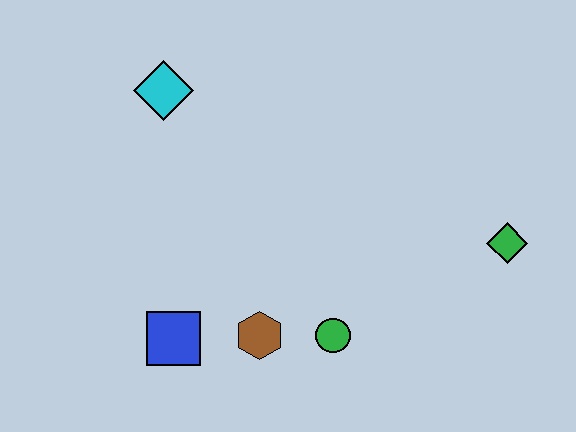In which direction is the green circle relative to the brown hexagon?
The green circle is to the right of the brown hexagon.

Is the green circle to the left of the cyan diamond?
No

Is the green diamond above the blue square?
Yes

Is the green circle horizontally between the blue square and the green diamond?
Yes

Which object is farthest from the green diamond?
The cyan diamond is farthest from the green diamond.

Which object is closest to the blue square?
The brown hexagon is closest to the blue square.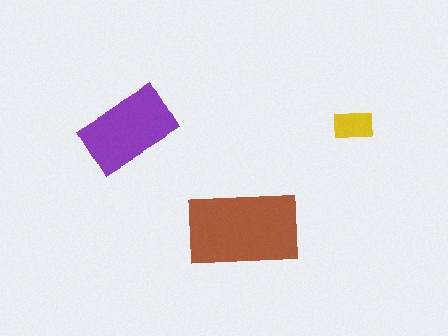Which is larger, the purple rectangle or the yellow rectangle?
The purple one.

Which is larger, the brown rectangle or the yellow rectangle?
The brown one.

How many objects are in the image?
There are 3 objects in the image.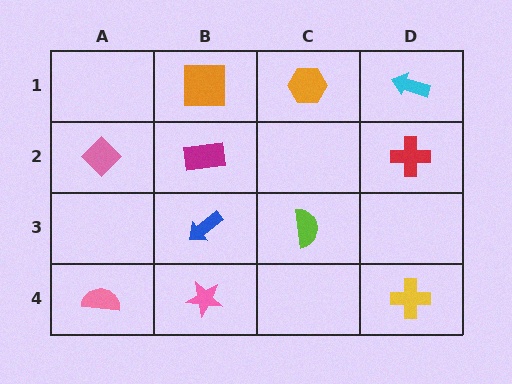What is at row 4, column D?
A yellow cross.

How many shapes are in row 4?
3 shapes.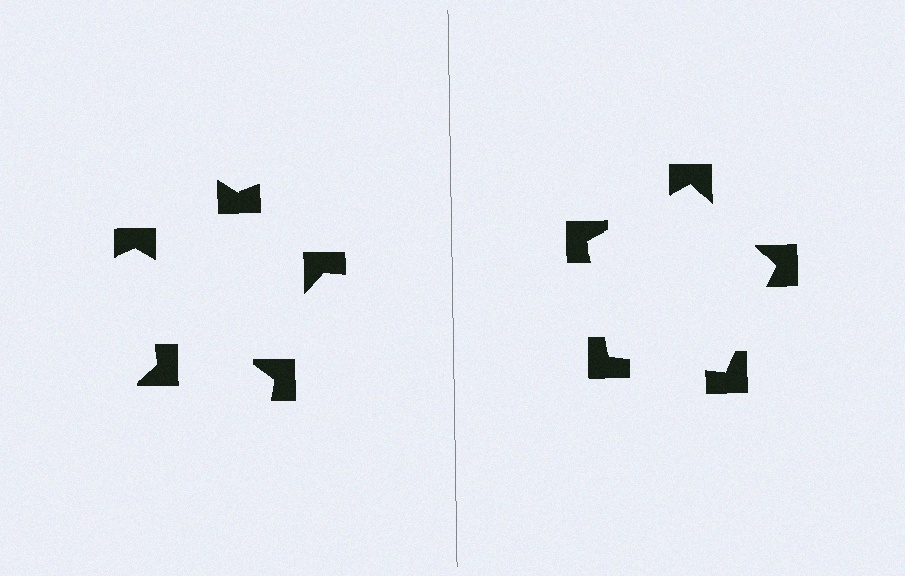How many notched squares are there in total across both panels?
10 — 5 on each side.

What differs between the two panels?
The notched squares are positioned identically on both sides; only the wedge orientations differ. On the right they align to a pentagon; on the left they are misaligned.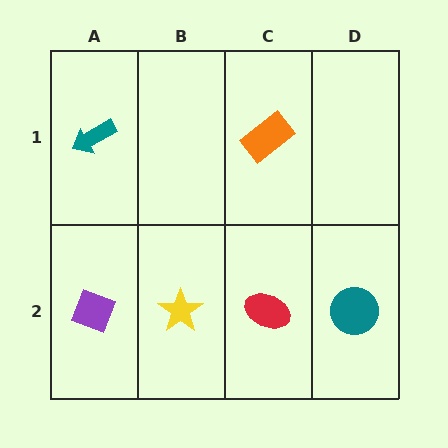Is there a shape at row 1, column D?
No, that cell is empty.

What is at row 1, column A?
A teal arrow.